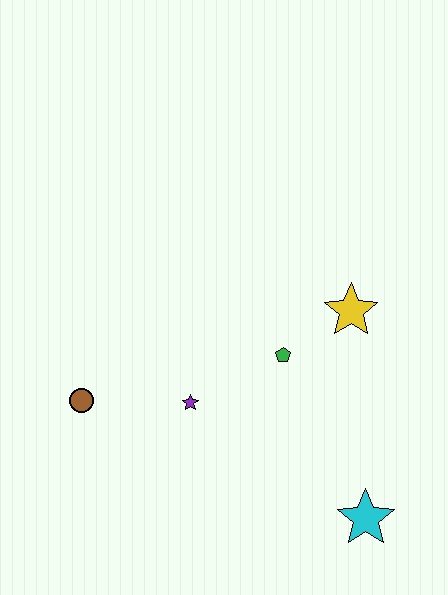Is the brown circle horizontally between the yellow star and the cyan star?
No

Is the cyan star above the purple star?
No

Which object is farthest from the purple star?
The cyan star is farthest from the purple star.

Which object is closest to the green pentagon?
The yellow star is closest to the green pentagon.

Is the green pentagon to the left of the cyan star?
Yes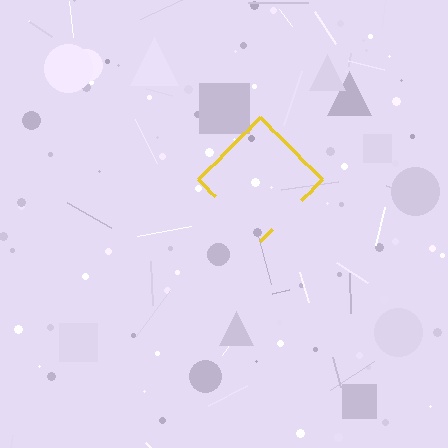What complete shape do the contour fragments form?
The contour fragments form a diamond.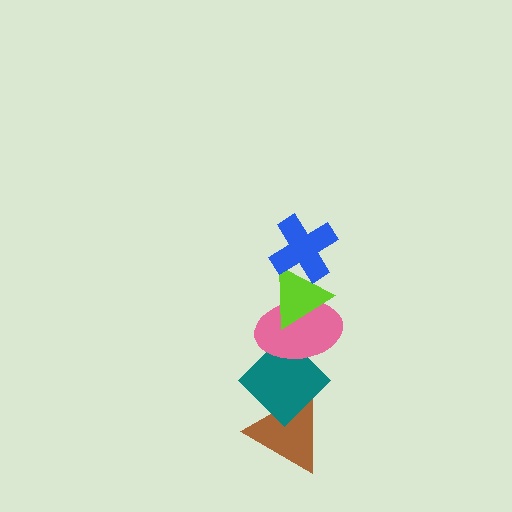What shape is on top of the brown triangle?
The teal diamond is on top of the brown triangle.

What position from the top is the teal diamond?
The teal diamond is 4th from the top.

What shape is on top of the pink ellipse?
The lime triangle is on top of the pink ellipse.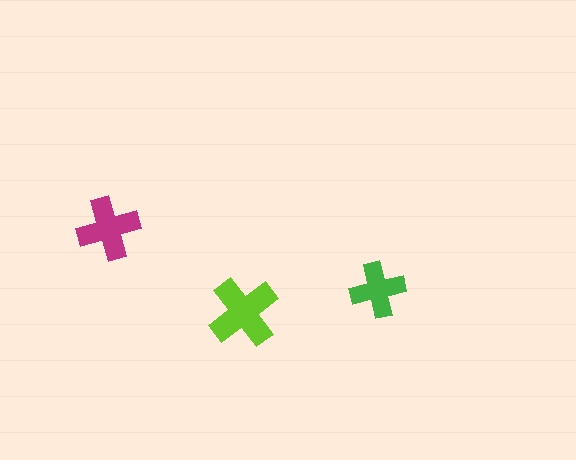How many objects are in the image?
There are 3 objects in the image.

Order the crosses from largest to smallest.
the lime one, the magenta one, the green one.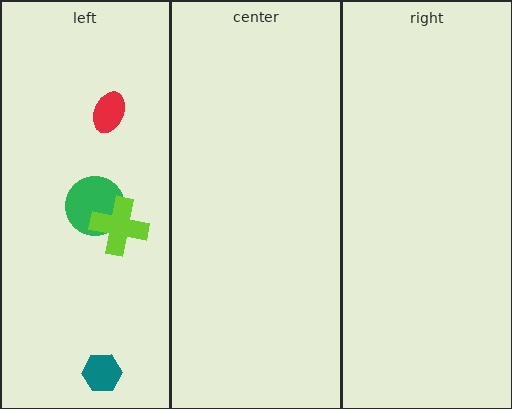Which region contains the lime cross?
The left region.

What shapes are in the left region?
The green circle, the lime cross, the teal hexagon, the red ellipse.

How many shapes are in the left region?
4.